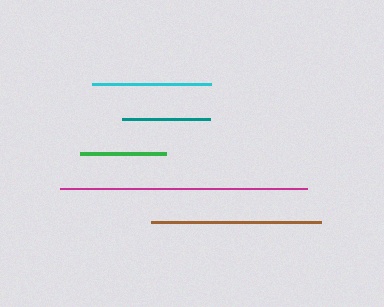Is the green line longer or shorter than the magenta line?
The magenta line is longer than the green line.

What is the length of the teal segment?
The teal segment is approximately 88 pixels long.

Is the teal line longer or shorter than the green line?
The teal line is longer than the green line.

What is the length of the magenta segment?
The magenta segment is approximately 246 pixels long.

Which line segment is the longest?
The magenta line is the longest at approximately 246 pixels.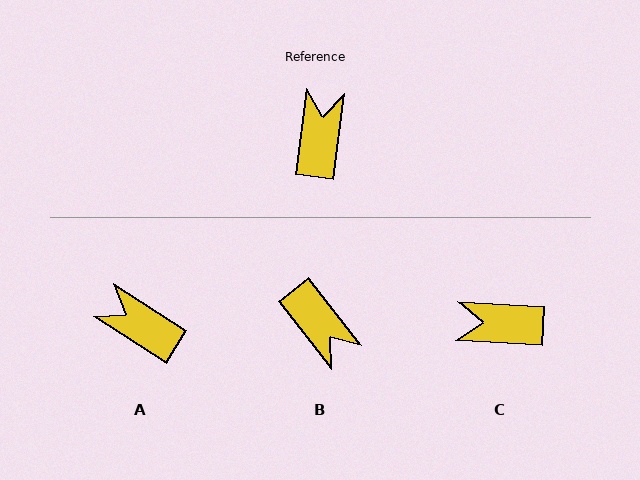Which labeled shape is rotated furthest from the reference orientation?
B, about 135 degrees away.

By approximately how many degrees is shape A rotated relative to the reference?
Approximately 65 degrees counter-clockwise.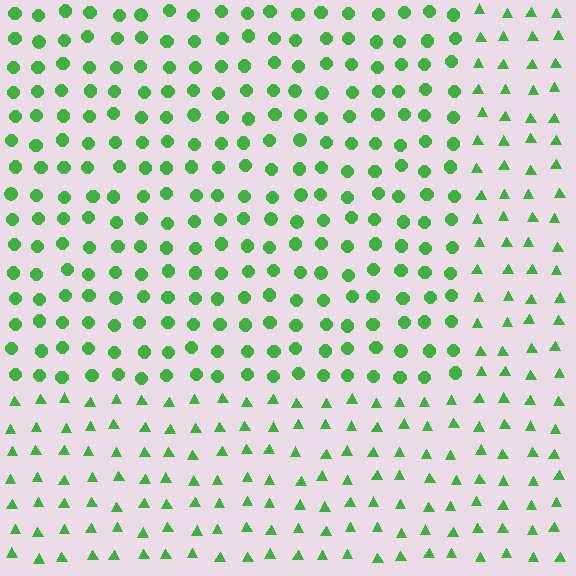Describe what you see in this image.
The image is filled with small green elements arranged in a uniform grid. A rectangle-shaped region contains circles, while the surrounding area contains triangles. The boundary is defined purely by the change in element shape.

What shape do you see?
I see a rectangle.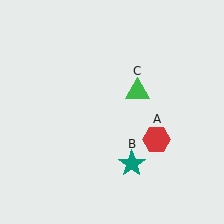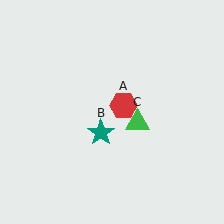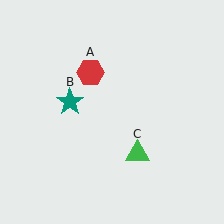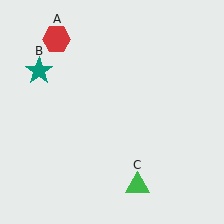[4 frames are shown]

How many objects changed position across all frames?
3 objects changed position: red hexagon (object A), teal star (object B), green triangle (object C).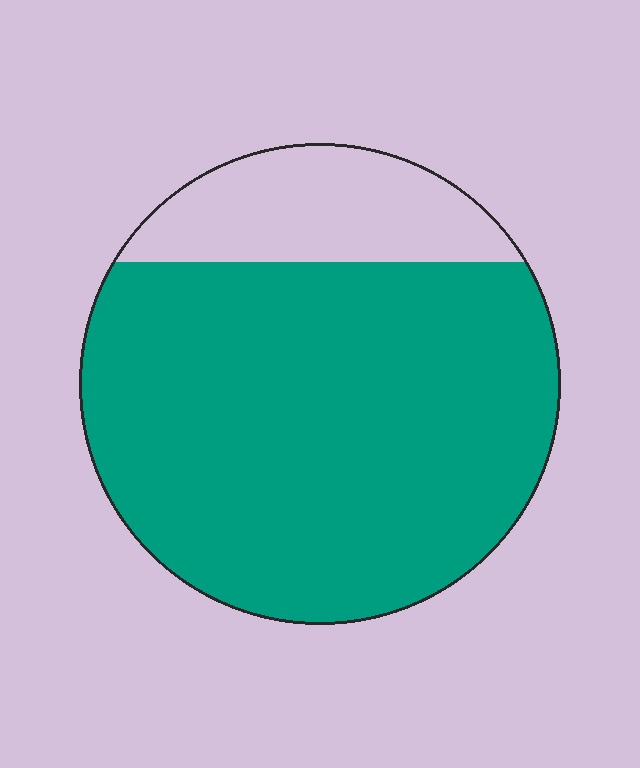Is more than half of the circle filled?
Yes.